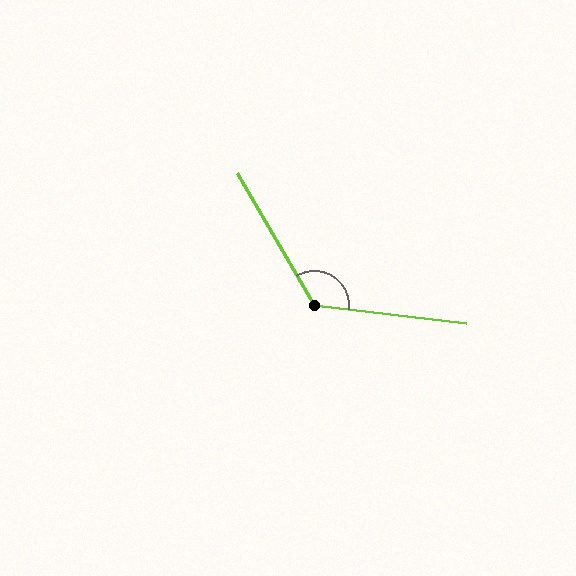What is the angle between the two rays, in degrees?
Approximately 127 degrees.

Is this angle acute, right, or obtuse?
It is obtuse.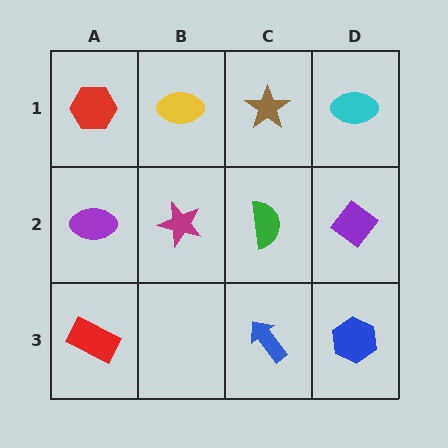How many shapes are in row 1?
4 shapes.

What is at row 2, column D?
A purple diamond.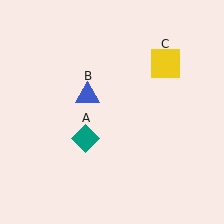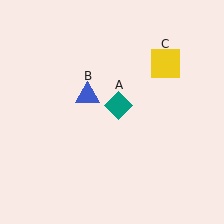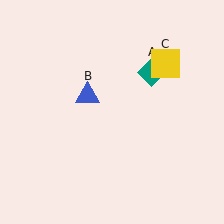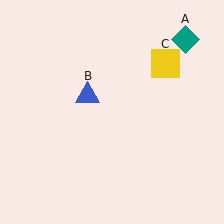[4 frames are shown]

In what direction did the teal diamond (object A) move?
The teal diamond (object A) moved up and to the right.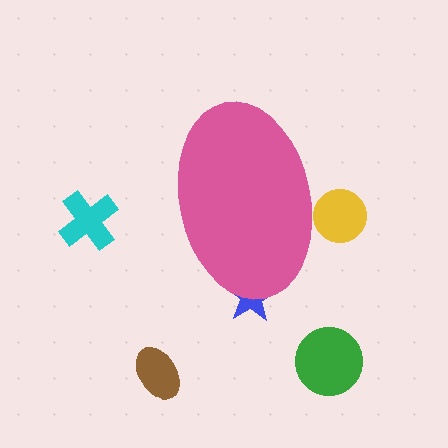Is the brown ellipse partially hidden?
No, the brown ellipse is fully visible.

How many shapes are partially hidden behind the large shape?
2 shapes are partially hidden.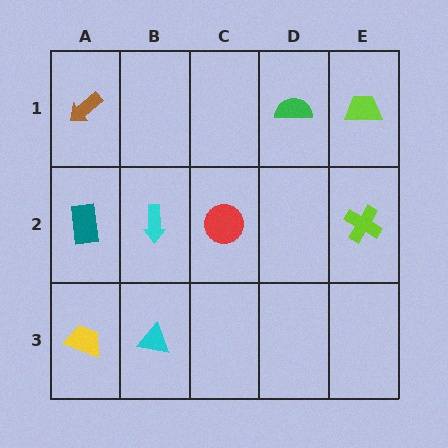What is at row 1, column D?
A green semicircle.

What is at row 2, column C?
A red circle.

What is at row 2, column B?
A cyan arrow.